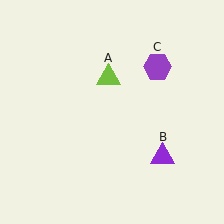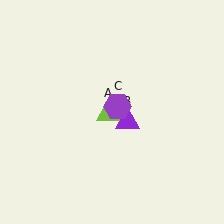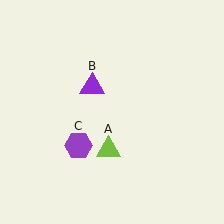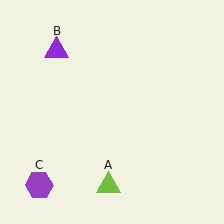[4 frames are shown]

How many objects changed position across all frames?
3 objects changed position: lime triangle (object A), purple triangle (object B), purple hexagon (object C).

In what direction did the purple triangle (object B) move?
The purple triangle (object B) moved up and to the left.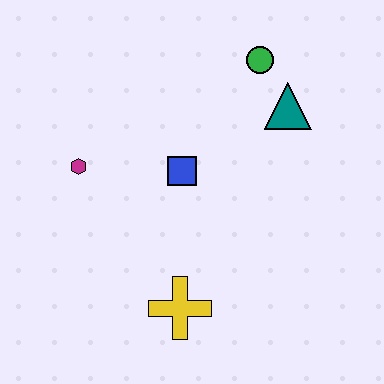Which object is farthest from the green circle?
The yellow cross is farthest from the green circle.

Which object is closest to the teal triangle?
The green circle is closest to the teal triangle.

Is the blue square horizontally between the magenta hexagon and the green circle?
Yes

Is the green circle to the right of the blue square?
Yes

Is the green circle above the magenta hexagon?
Yes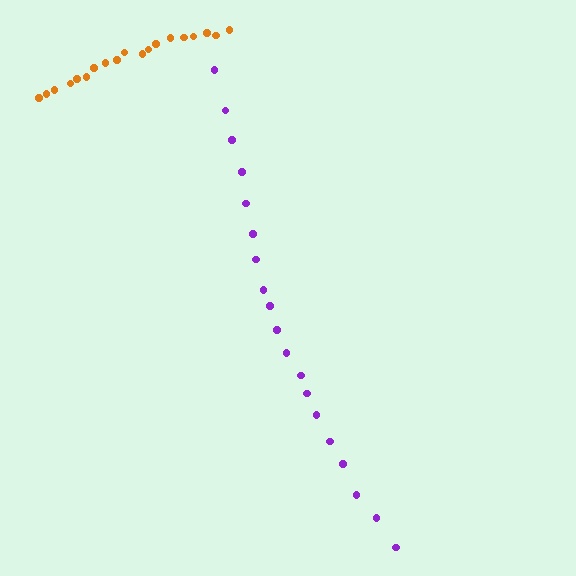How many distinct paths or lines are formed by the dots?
There are 2 distinct paths.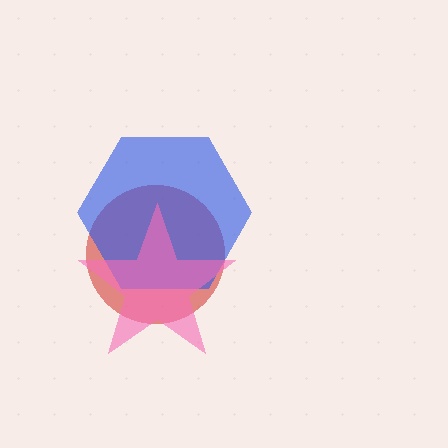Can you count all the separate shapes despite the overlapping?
Yes, there are 3 separate shapes.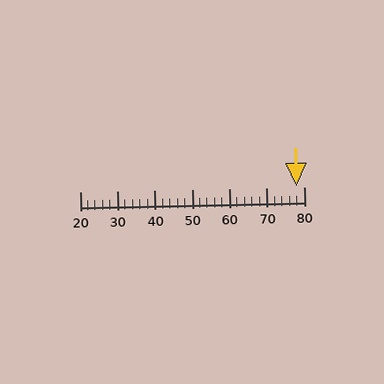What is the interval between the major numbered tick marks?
The major tick marks are spaced 10 units apart.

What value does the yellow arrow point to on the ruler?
The yellow arrow points to approximately 78.